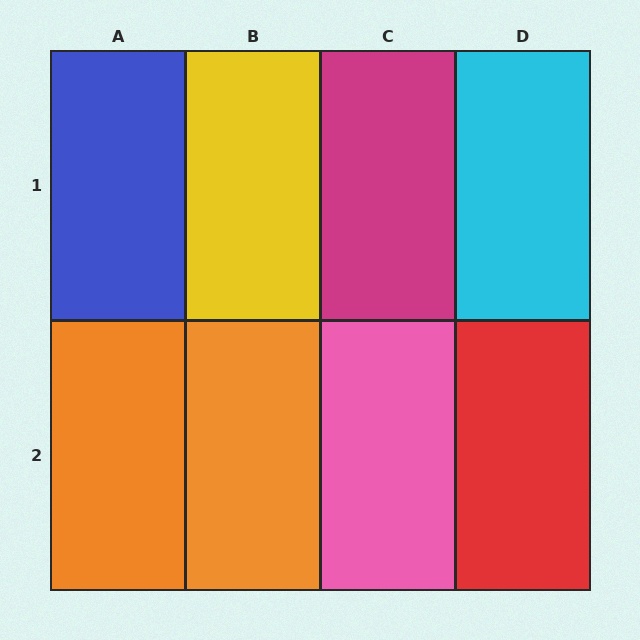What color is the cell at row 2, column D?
Red.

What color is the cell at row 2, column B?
Orange.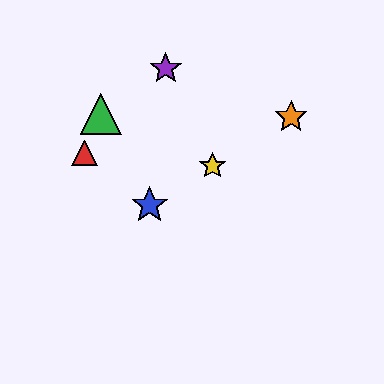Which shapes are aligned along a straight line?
The blue star, the yellow star, the orange star are aligned along a straight line.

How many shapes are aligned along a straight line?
3 shapes (the blue star, the yellow star, the orange star) are aligned along a straight line.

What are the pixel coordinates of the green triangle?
The green triangle is at (101, 114).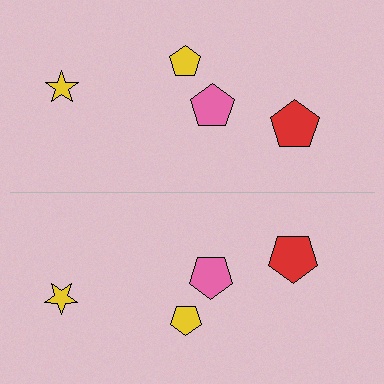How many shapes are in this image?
There are 8 shapes in this image.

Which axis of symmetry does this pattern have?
The pattern has a horizontal axis of symmetry running through the center of the image.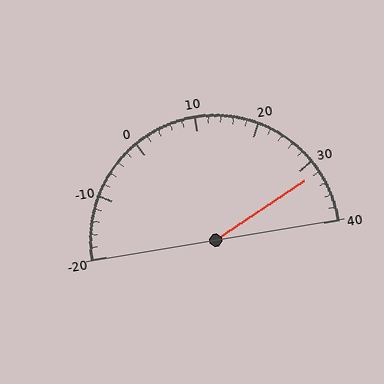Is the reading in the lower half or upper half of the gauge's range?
The reading is in the upper half of the range (-20 to 40).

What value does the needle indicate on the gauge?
The needle indicates approximately 32.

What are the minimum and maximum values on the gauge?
The gauge ranges from -20 to 40.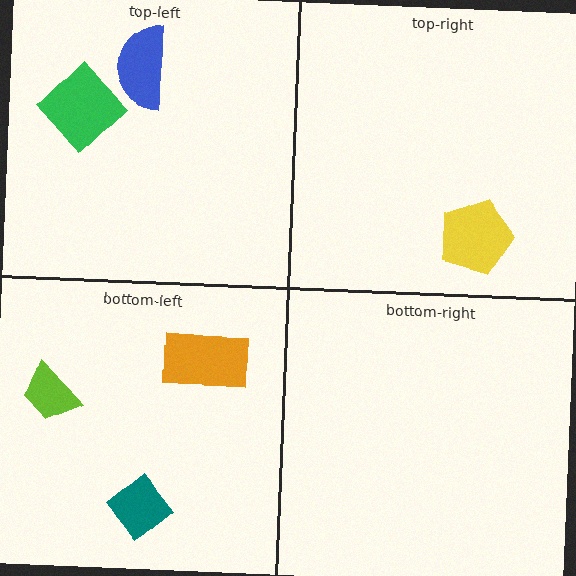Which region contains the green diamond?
The top-left region.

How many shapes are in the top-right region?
1.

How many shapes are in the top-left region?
2.